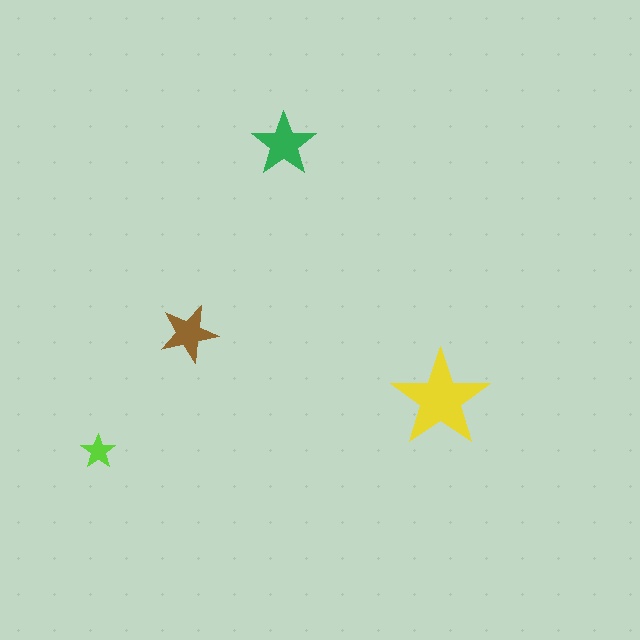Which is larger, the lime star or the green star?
The green one.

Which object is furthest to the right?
The yellow star is rightmost.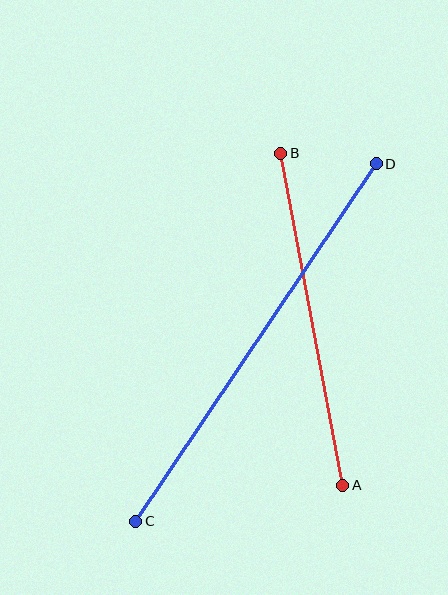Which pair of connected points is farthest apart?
Points C and D are farthest apart.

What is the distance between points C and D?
The distance is approximately 431 pixels.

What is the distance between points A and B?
The distance is approximately 338 pixels.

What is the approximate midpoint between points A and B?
The midpoint is at approximately (312, 319) pixels.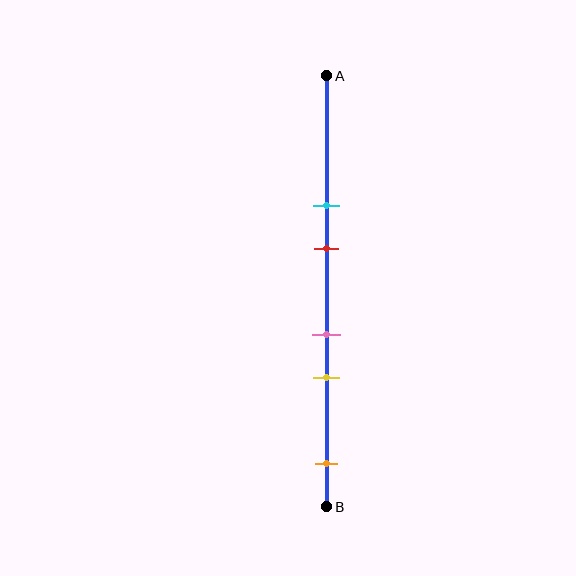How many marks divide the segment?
There are 5 marks dividing the segment.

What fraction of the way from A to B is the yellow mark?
The yellow mark is approximately 70% (0.7) of the way from A to B.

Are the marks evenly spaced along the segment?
No, the marks are not evenly spaced.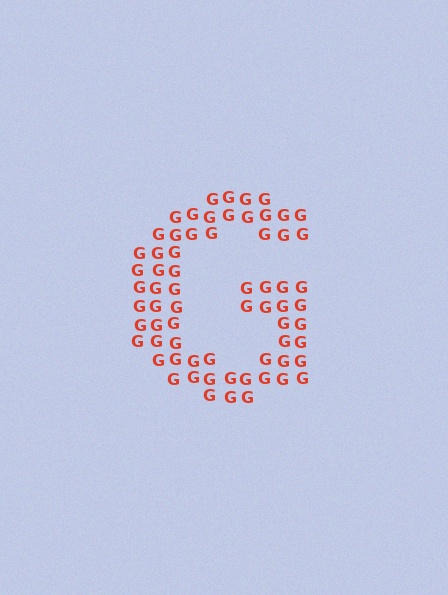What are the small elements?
The small elements are letter G's.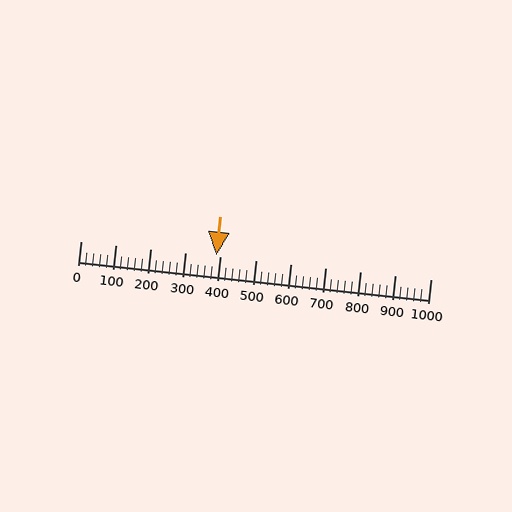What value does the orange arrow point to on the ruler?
The orange arrow points to approximately 386.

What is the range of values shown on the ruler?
The ruler shows values from 0 to 1000.